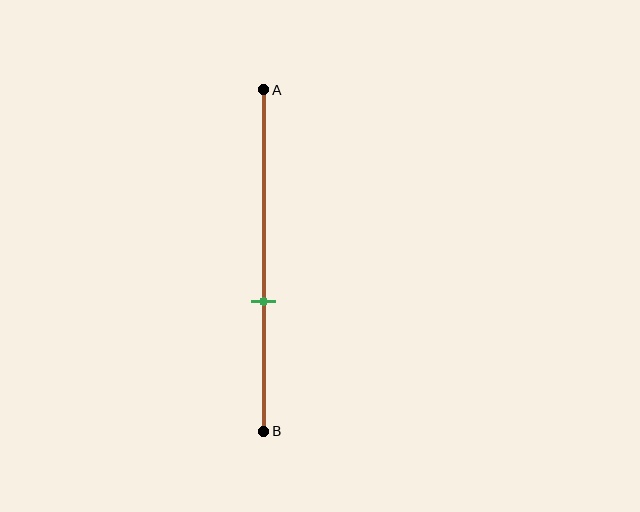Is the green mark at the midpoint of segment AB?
No, the mark is at about 60% from A, not at the 50% midpoint.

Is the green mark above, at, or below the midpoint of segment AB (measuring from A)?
The green mark is below the midpoint of segment AB.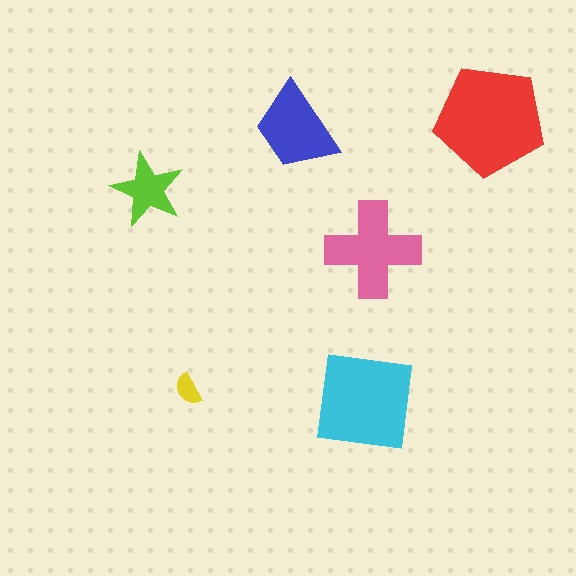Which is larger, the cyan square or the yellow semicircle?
The cyan square.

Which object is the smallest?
The yellow semicircle.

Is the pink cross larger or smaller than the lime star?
Larger.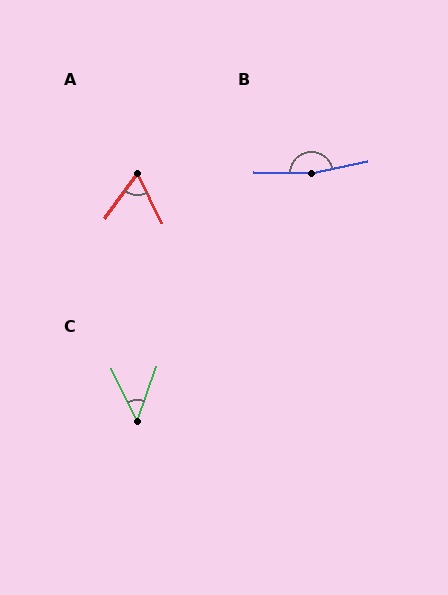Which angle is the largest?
B, at approximately 166 degrees.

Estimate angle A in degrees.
Approximately 63 degrees.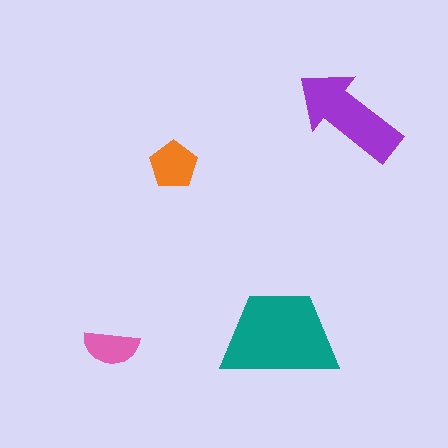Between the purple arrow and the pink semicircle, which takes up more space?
The purple arrow.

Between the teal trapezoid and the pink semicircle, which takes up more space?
The teal trapezoid.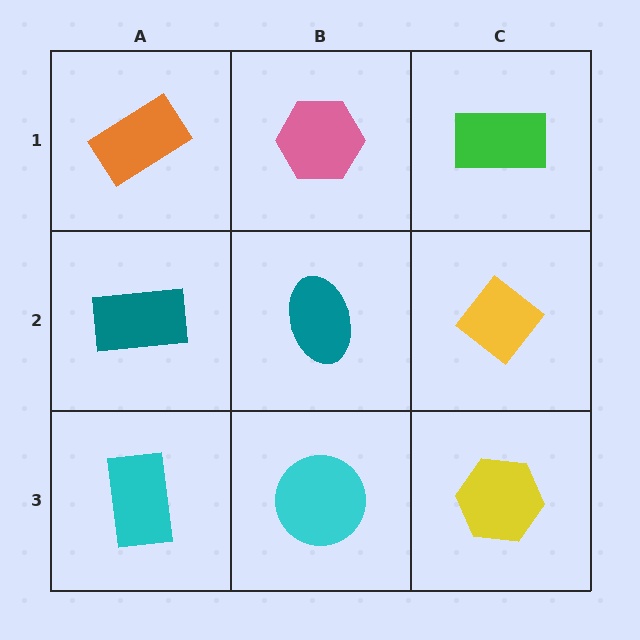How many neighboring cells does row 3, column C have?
2.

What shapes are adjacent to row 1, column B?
A teal ellipse (row 2, column B), an orange rectangle (row 1, column A), a green rectangle (row 1, column C).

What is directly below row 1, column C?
A yellow diamond.